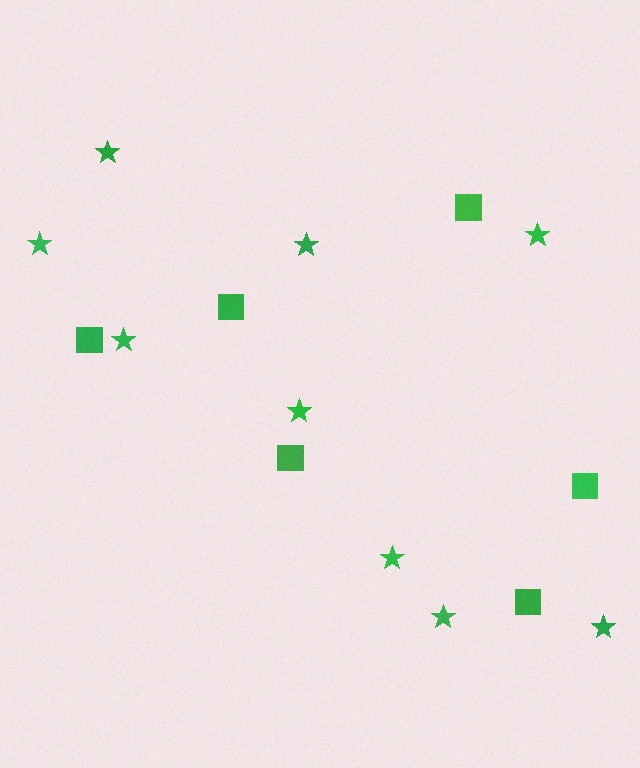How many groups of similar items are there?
There are 2 groups: one group of squares (6) and one group of stars (9).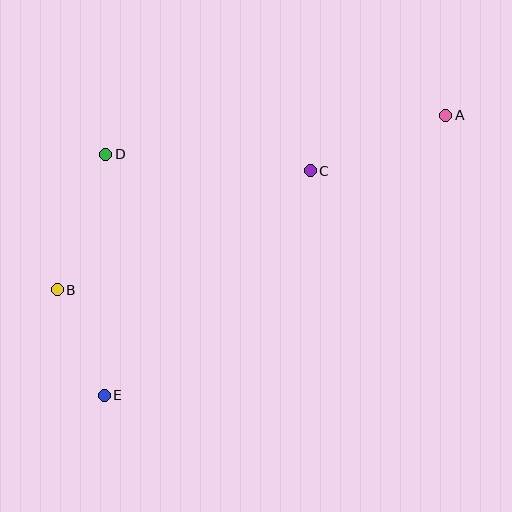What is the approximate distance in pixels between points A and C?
The distance between A and C is approximately 147 pixels.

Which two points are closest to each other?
Points B and E are closest to each other.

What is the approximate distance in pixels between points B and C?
The distance between B and C is approximately 280 pixels.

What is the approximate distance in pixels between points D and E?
The distance between D and E is approximately 241 pixels.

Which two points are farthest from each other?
Points A and E are farthest from each other.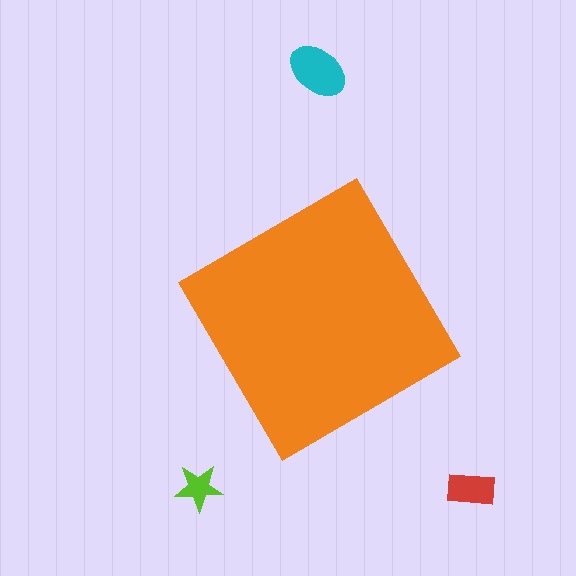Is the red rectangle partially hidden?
No, the red rectangle is fully visible.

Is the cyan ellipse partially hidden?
No, the cyan ellipse is fully visible.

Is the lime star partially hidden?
No, the lime star is fully visible.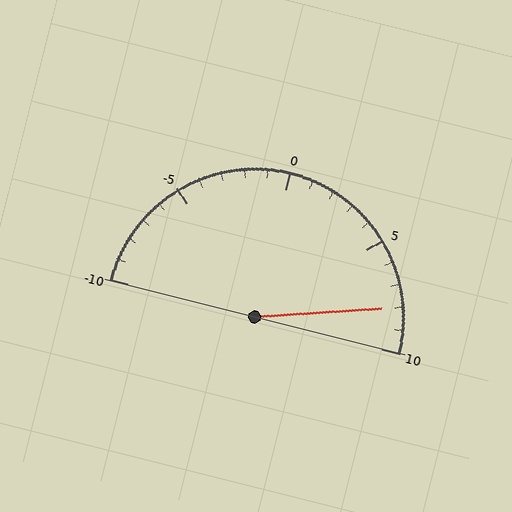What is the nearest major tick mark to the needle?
The nearest major tick mark is 10.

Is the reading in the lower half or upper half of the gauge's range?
The reading is in the upper half of the range (-10 to 10).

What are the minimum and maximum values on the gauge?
The gauge ranges from -10 to 10.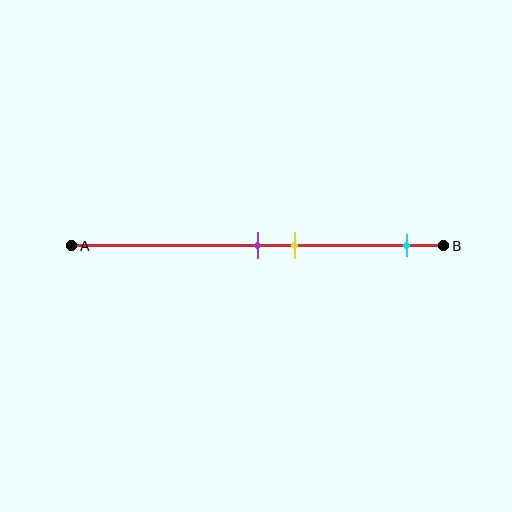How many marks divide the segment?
There are 3 marks dividing the segment.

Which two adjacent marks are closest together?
The purple and yellow marks are the closest adjacent pair.